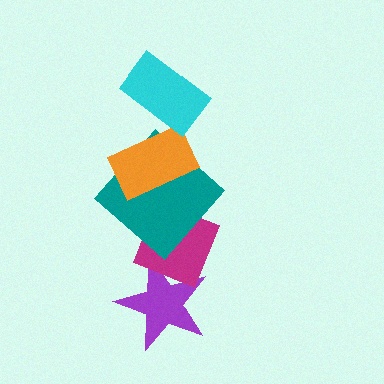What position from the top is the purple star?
The purple star is 5th from the top.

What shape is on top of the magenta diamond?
The teal diamond is on top of the magenta diamond.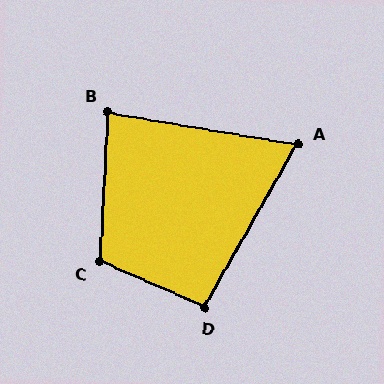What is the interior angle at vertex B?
Approximately 84 degrees (acute).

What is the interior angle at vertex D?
Approximately 96 degrees (obtuse).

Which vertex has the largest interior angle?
C, at approximately 110 degrees.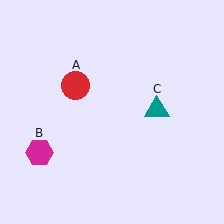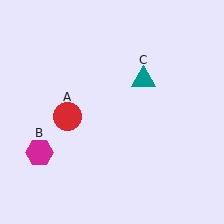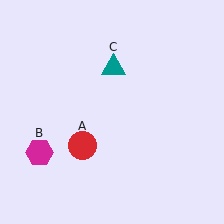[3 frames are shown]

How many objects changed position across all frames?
2 objects changed position: red circle (object A), teal triangle (object C).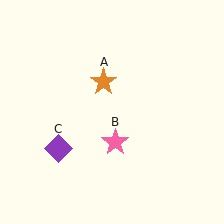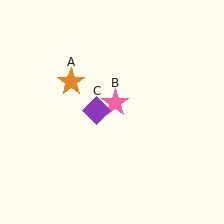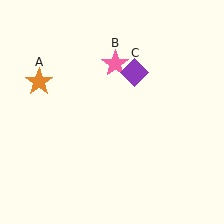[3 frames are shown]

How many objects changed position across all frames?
3 objects changed position: orange star (object A), pink star (object B), purple diamond (object C).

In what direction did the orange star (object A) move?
The orange star (object A) moved left.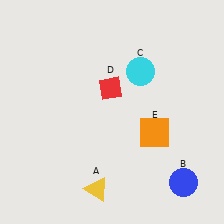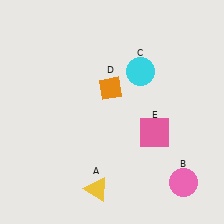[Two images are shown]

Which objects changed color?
B changed from blue to pink. D changed from red to orange. E changed from orange to pink.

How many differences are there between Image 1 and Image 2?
There are 3 differences between the two images.